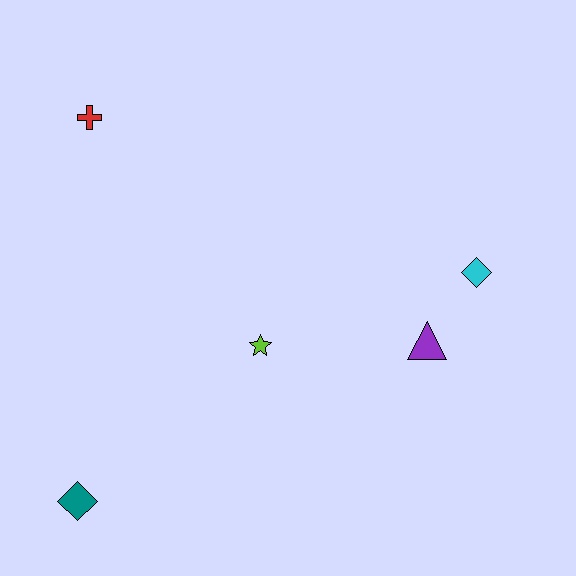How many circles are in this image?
There are no circles.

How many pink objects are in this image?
There are no pink objects.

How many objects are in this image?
There are 5 objects.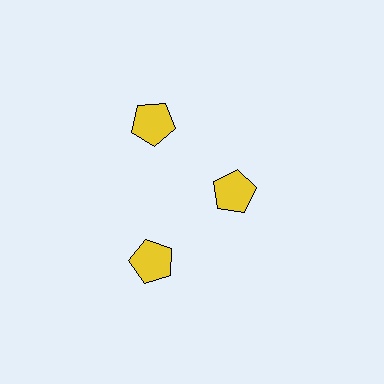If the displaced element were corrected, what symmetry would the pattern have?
It would have 3-fold rotational symmetry — the pattern would map onto itself every 120 degrees.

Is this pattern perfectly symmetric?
No. The 3 yellow pentagons are arranged in a ring, but one element near the 3 o'clock position is pulled inward toward the center, breaking the 3-fold rotational symmetry.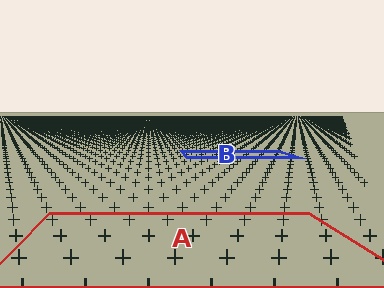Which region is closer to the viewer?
Region A is closer. The texture elements there are larger and more spread out.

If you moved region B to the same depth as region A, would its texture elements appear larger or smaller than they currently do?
They would appear larger. At a closer depth, the same texture elements are projected at a bigger on-screen size.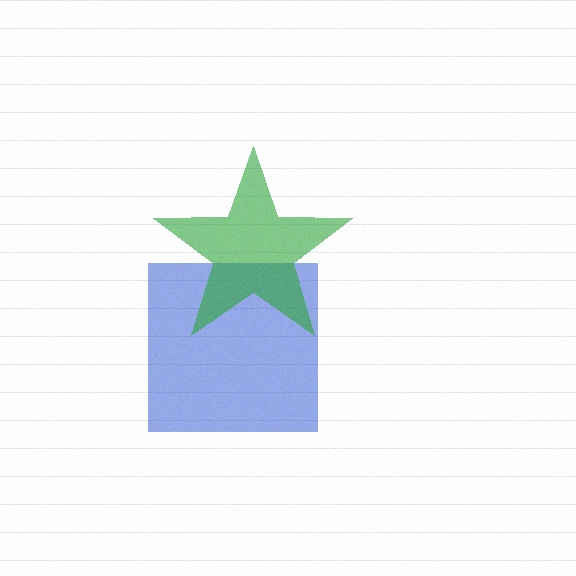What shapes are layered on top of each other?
The layered shapes are: a blue square, a green star.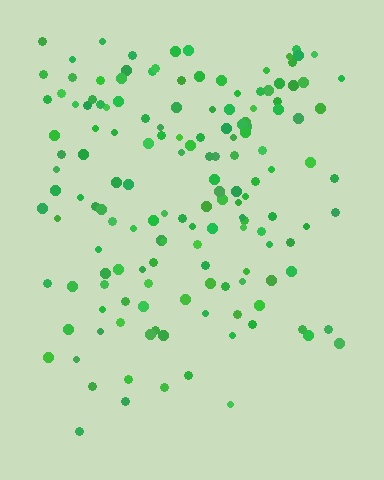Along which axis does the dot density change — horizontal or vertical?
Vertical.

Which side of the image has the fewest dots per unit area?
The bottom.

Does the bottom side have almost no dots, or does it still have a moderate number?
Still a moderate number, just noticeably fewer than the top.